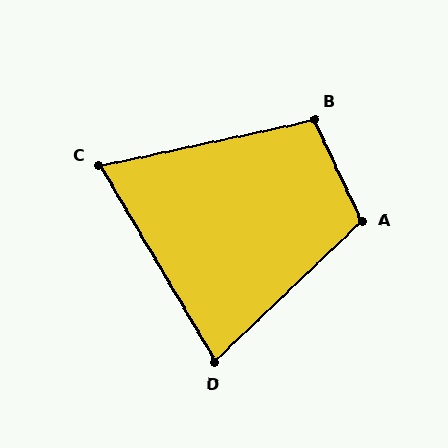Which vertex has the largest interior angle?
A, at approximately 108 degrees.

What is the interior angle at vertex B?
Approximately 103 degrees (obtuse).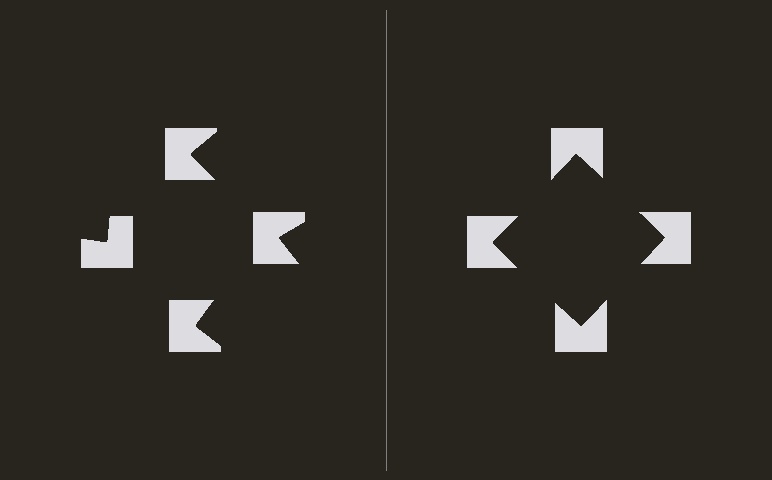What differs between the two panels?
The notched squares are positioned identically on both sides; only the wedge orientations differ. On the right they align to a square; on the left they are misaligned.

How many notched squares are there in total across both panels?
8 — 4 on each side.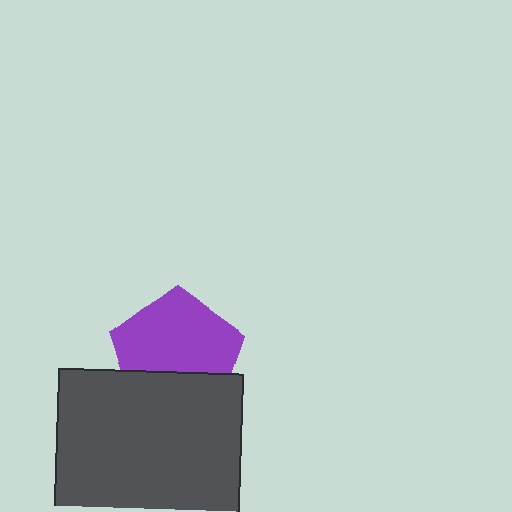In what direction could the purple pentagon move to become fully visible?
The purple pentagon could move up. That would shift it out from behind the dark gray square entirely.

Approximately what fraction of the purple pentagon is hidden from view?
Roughly 34% of the purple pentagon is hidden behind the dark gray square.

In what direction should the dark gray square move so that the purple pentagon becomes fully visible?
The dark gray square should move down. That is the shortest direction to clear the overlap and leave the purple pentagon fully visible.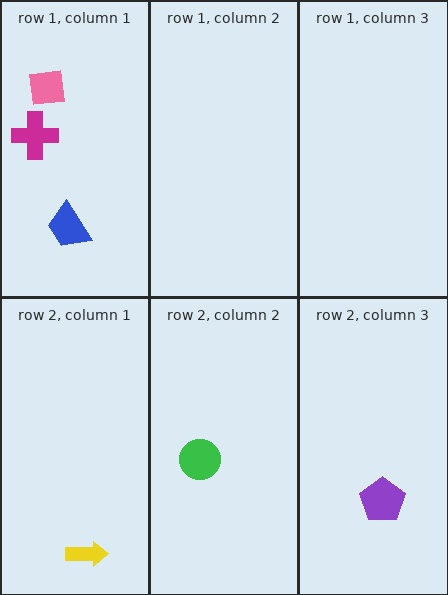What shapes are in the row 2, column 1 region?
The yellow arrow.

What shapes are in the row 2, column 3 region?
The purple pentagon.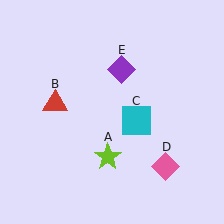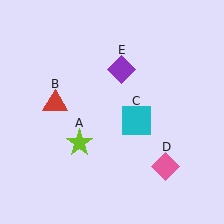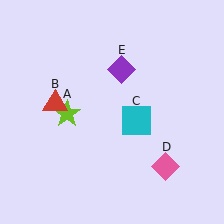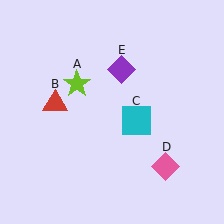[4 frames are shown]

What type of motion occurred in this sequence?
The lime star (object A) rotated clockwise around the center of the scene.